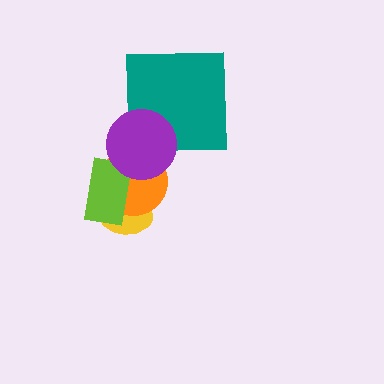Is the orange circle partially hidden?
Yes, it is partially covered by another shape.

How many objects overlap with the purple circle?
3 objects overlap with the purple circle.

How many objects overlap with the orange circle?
3 objects overlap with the orange circle.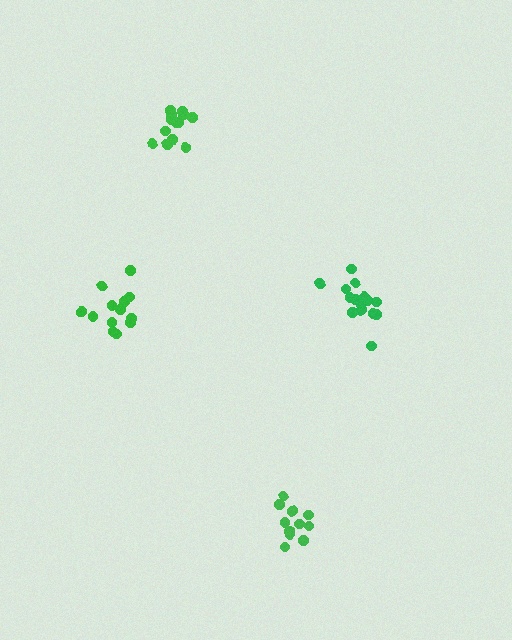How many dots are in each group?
Group 1: 13 dots, Group 2: 15 dots, Group 3: 11 dots, Group 4: 13 dots (52 total).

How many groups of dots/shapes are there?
There are 4 groups.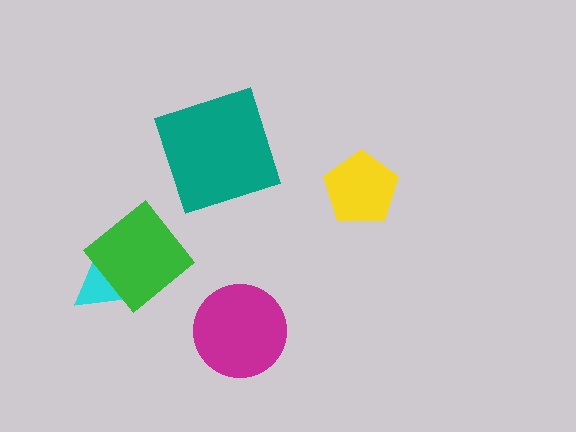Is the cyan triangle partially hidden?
Yes, it is partially covered by another shape.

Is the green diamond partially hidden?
No, no other shape covers it.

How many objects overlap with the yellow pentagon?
0 objects overlap with the yellow pentagon.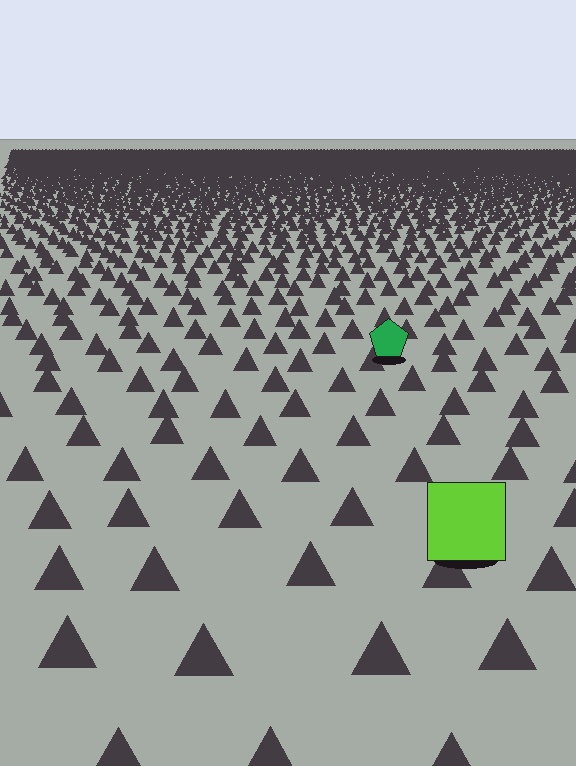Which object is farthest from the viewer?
The green pentagon is farthest from the viewer. It appears smaller and the ground texture around it is denser.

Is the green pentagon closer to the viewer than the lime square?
No. The lime square is closer — you can tell from the texture gradient: the ground texture is coarser near it.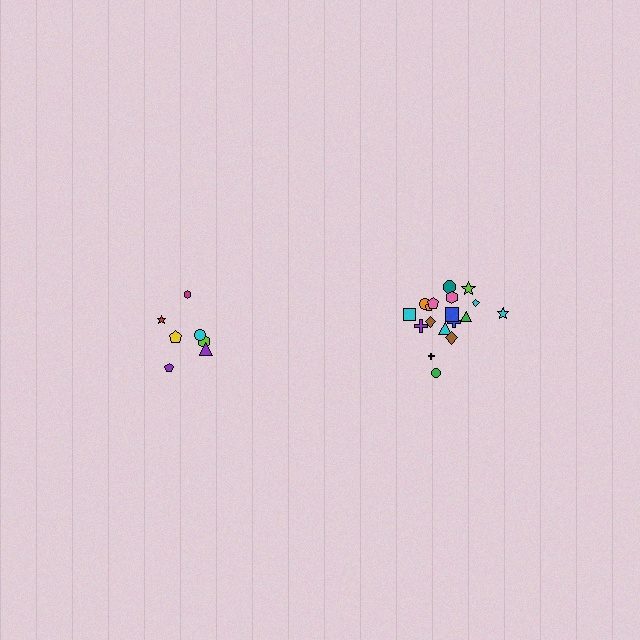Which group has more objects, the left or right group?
The right group.